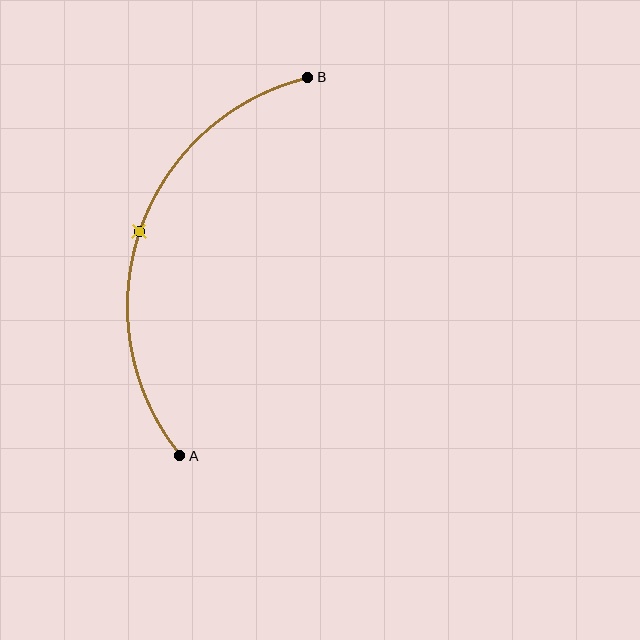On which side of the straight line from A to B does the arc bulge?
The arc bulges to the left of the straight line connecting A and B.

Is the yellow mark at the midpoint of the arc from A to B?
Yes. The yellow mark lies on the arc at equal arc-length from both A and B — it is the arc midpoint.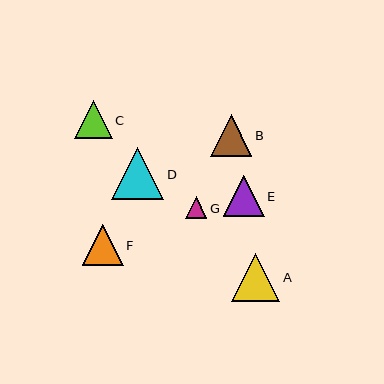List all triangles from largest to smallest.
From largest to smallest: D, A, B, F, E, C, G.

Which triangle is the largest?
Triangle D is the largest with a size of approximately 52 pixels.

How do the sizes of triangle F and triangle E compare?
Triangle F and triangle E are approximately the same size.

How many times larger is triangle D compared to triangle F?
Triangle D is approximately 1.3 times the size of triangle F.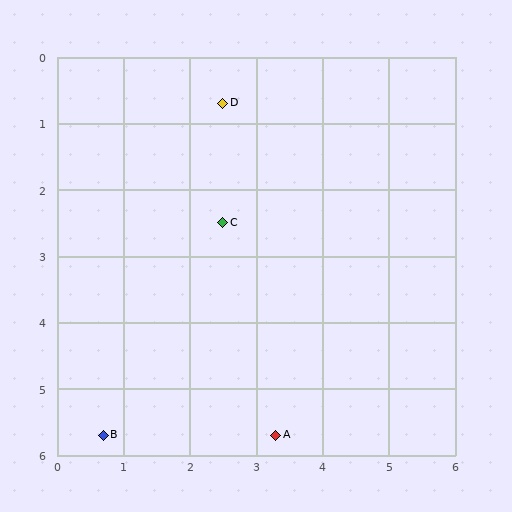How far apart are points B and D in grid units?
Points B and D are about 5.3 grid units apart.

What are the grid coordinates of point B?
Point B is at approximately (0.7, 5.7).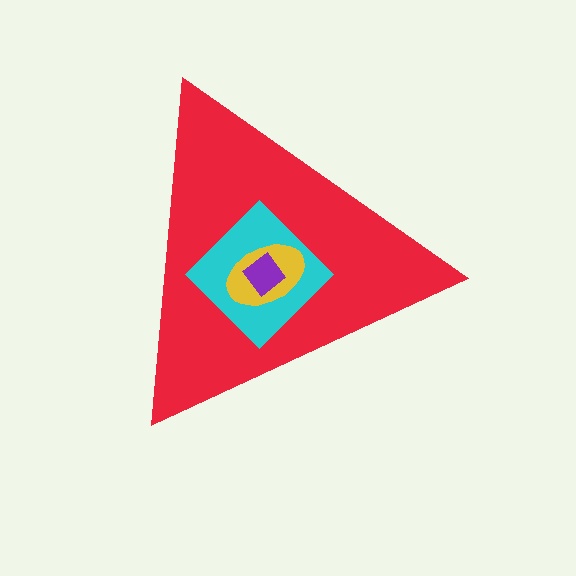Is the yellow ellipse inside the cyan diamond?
Yes.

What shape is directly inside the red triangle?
The cyan diamond.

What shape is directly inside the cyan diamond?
The yellow ellipse.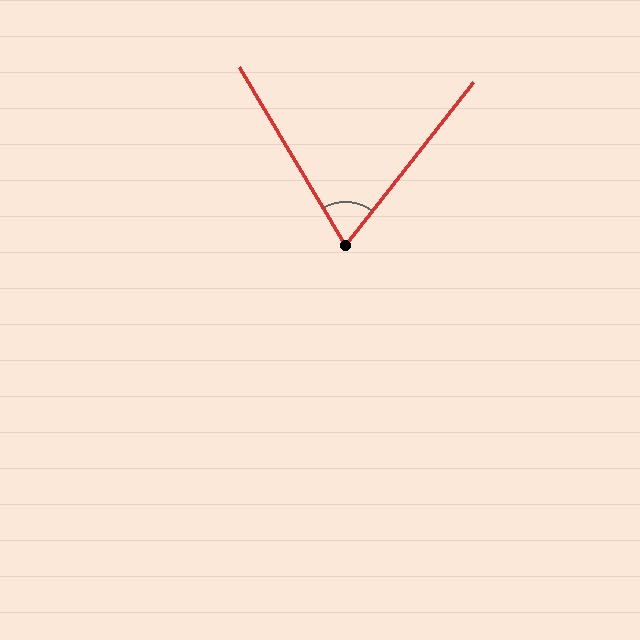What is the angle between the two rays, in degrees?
Approximately 69 degrees.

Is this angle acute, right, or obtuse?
It is acute.